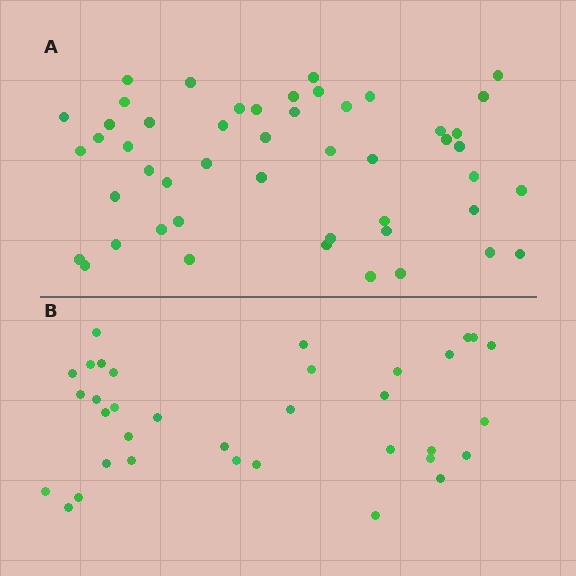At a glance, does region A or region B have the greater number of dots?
Region A (the top region) has more dots.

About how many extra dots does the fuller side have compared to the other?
Region A has approximately 15 more dots than region B.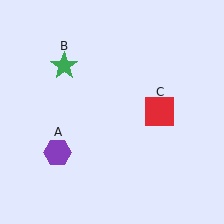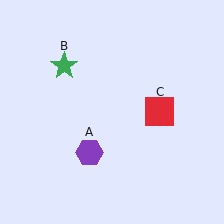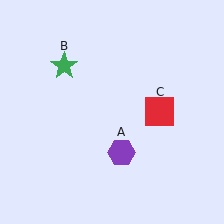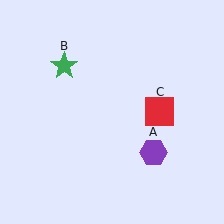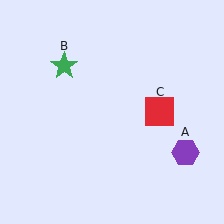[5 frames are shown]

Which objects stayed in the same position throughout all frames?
Green star (object B) and red square (object C) remained stationary.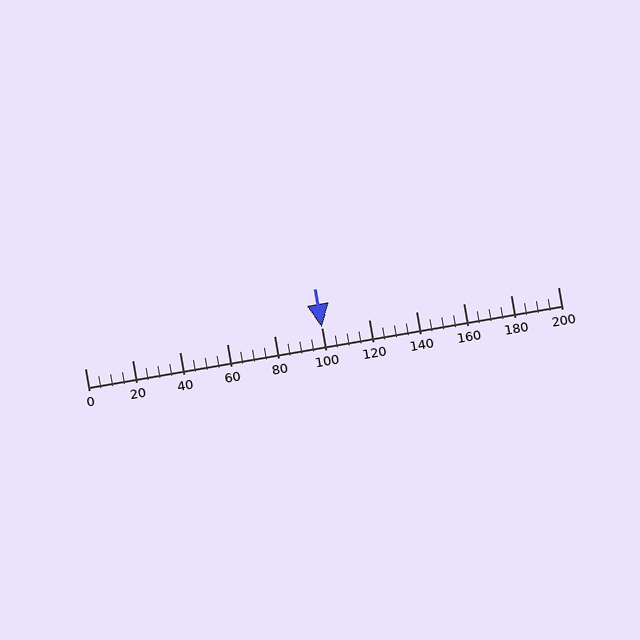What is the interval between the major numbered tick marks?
The major tick marks are spaced 20 units apart.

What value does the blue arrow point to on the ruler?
The blue arrow points to approximately 100.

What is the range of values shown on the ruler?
The ruler shows values from 0 to 200.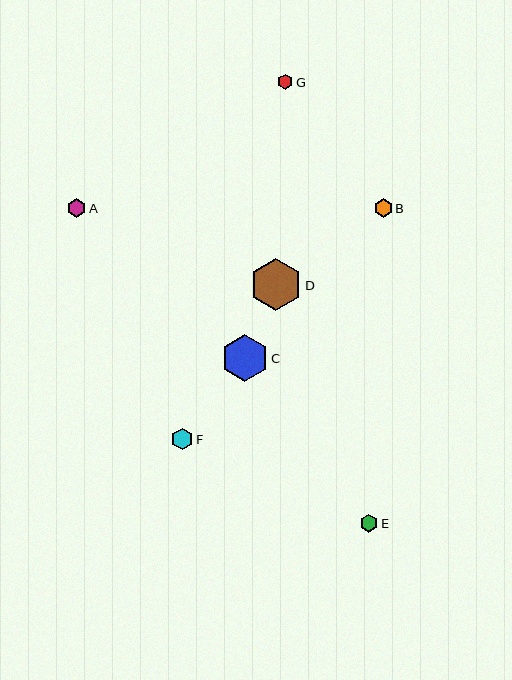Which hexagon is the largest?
Hexagon D is the largest with a size of approximately 52 pixels.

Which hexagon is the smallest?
Hexagon G is the smallest with a size of approximately 16 pixels.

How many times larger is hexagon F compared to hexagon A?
Hexagon F is approximately 1.2 times the size of hexagon A.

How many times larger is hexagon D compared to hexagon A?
Hexagon D is approximately 2.8 times the size of hexagon A.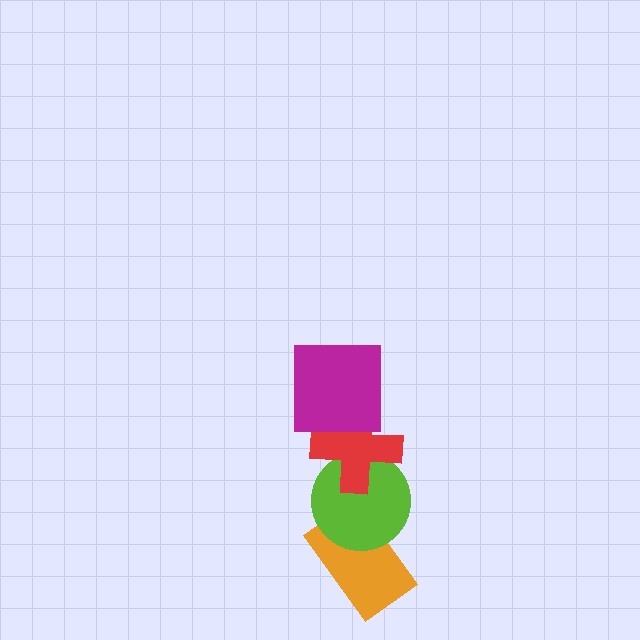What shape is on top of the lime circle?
The red cross is on top of the lime circle.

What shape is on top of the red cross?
The magenta square is on top of the red cross.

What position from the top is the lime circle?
The lime circle is 3rd from the top.